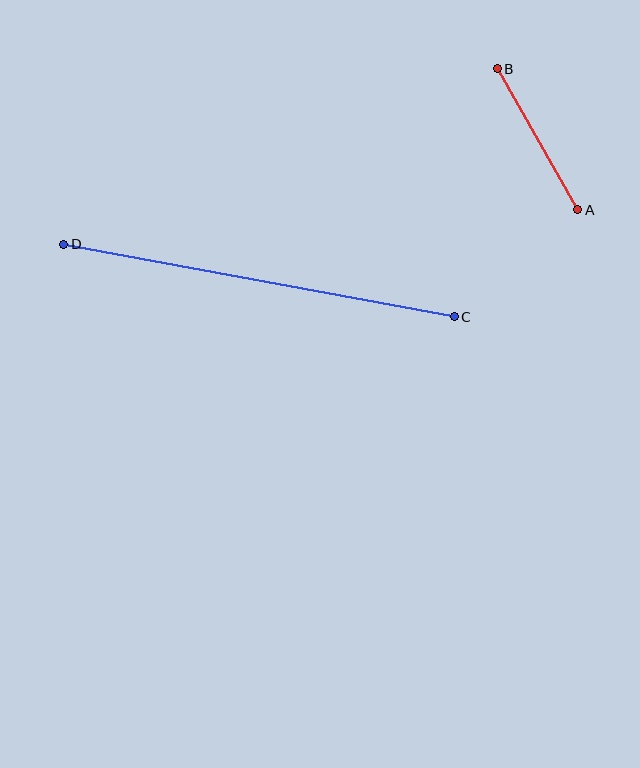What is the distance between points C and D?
The distance is approximately 397 pixels.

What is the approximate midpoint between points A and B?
The midpoint is at approximately (538, 139) pixels.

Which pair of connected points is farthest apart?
Points C and D are farthest apart.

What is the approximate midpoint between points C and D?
The midpoint is at approximately (259, 280) pixels.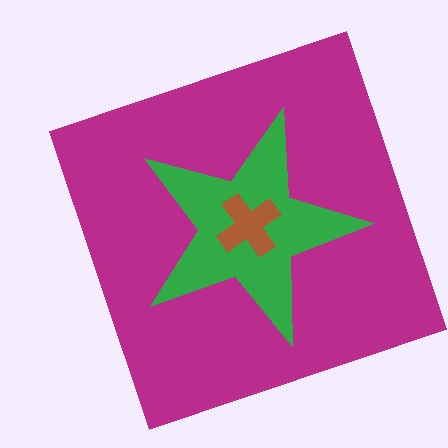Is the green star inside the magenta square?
Yes.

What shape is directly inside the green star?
The brown cross.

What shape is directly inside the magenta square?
The green star.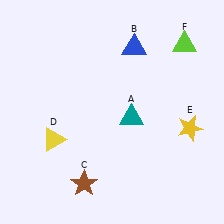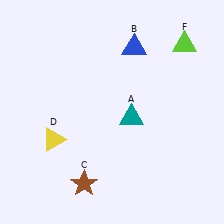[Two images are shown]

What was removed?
The yellow star (E) was removed in Image 2.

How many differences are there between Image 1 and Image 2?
There is 1 difference between the two images.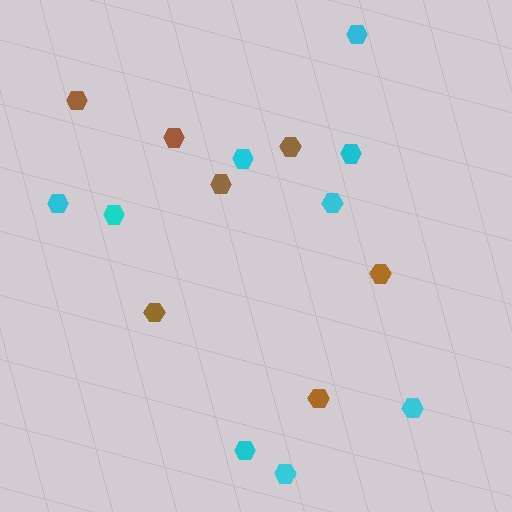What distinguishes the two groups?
There are 2 groups: one group of cyan hexagons (9) and one group of brown hexagons (7).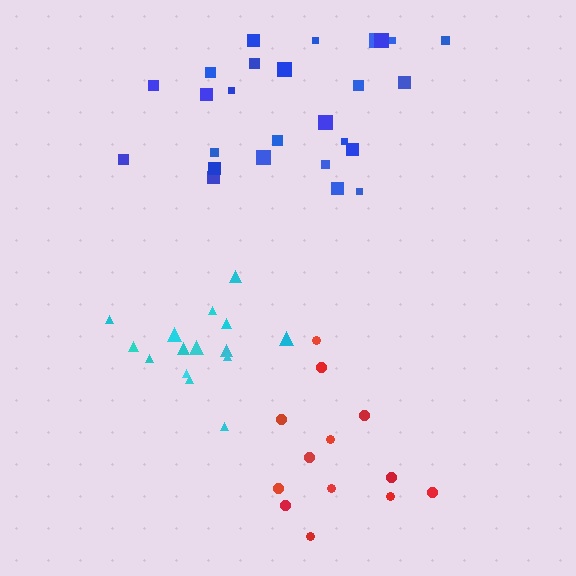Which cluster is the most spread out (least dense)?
Red.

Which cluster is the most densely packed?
Blue.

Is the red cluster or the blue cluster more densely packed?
Blue.